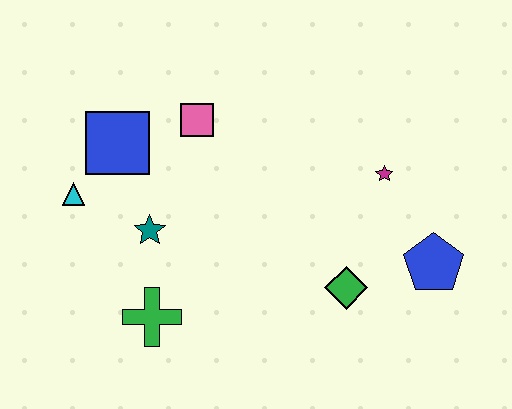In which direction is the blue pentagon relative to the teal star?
The blue pentagon is to the right of the teal star.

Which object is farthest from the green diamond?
The cyan triangle is farthest from the green diamond.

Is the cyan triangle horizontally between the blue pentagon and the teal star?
No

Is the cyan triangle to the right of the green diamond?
No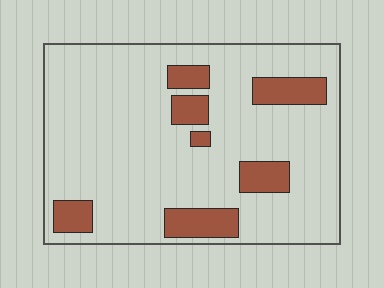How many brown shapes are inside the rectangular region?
7.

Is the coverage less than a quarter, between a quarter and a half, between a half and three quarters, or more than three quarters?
Less than a quarter.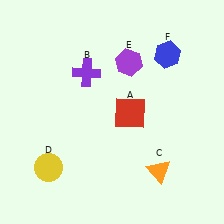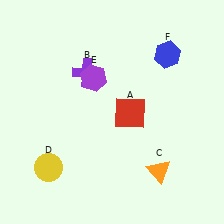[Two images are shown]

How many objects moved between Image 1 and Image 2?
1 object moved between the two images.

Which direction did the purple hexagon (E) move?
The purple hexagon (E) moved left.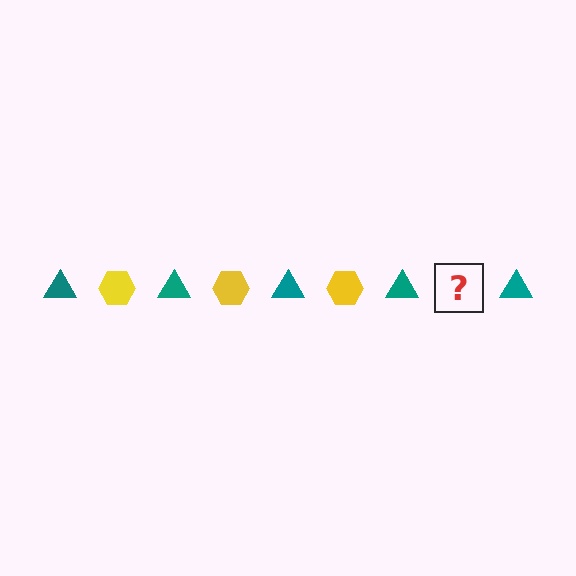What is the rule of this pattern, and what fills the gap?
The rule is that the pattern alternates between teal triangle and yellow hexagon. The gap should be filled with a yellow hexagon.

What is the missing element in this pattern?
The missing element is a yellow hexagon.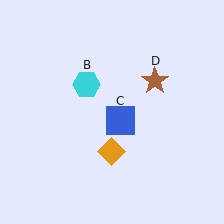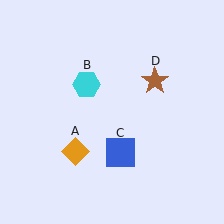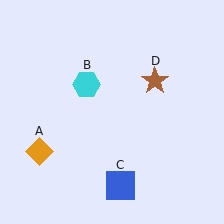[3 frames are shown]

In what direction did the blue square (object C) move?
The blue square (object C) moved down.